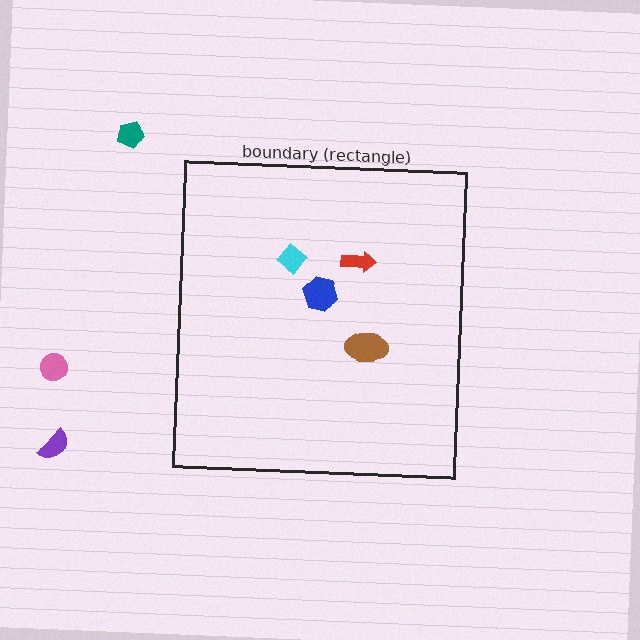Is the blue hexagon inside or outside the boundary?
Inside.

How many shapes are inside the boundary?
4 inside, 3 outside.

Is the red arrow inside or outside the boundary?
Inside.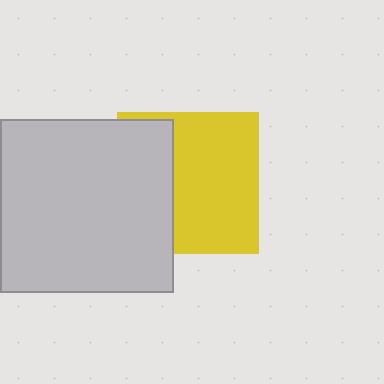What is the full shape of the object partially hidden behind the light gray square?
The partially hidden object is a yellow square.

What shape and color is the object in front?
The object in front is a light gray square.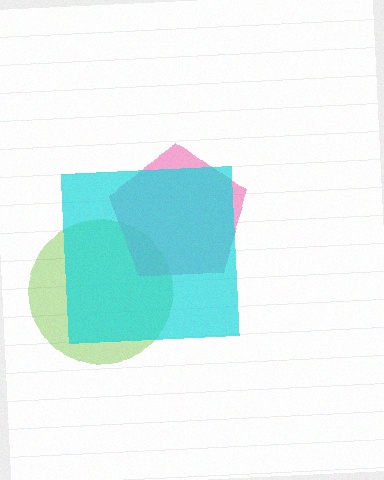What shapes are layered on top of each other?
The layered shapes are: a lime circle, a pink pentagon, a cyan square.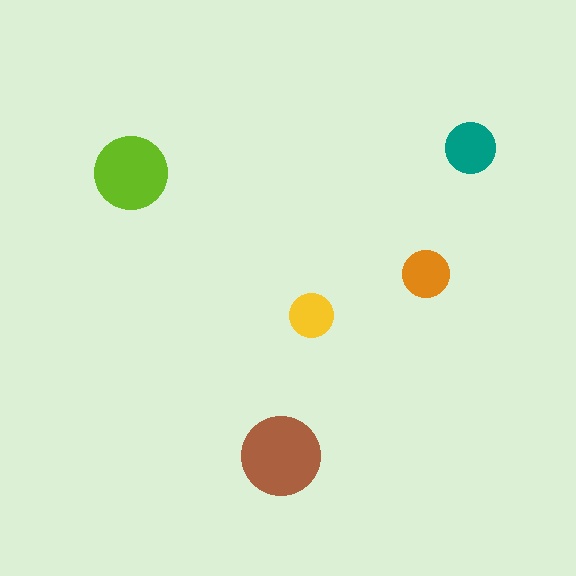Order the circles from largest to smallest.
the brown one, the lime one, the teal one, the orange one, the yellow one.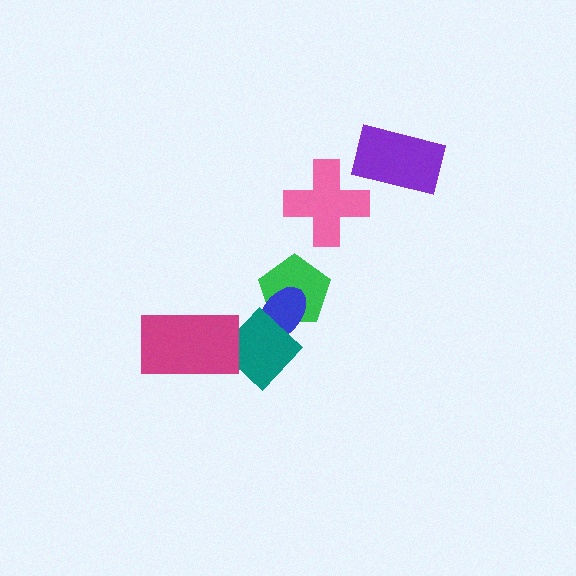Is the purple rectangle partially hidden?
No, no other shape covers it.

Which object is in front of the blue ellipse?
The teal diamond is in front of the blue ellipse.